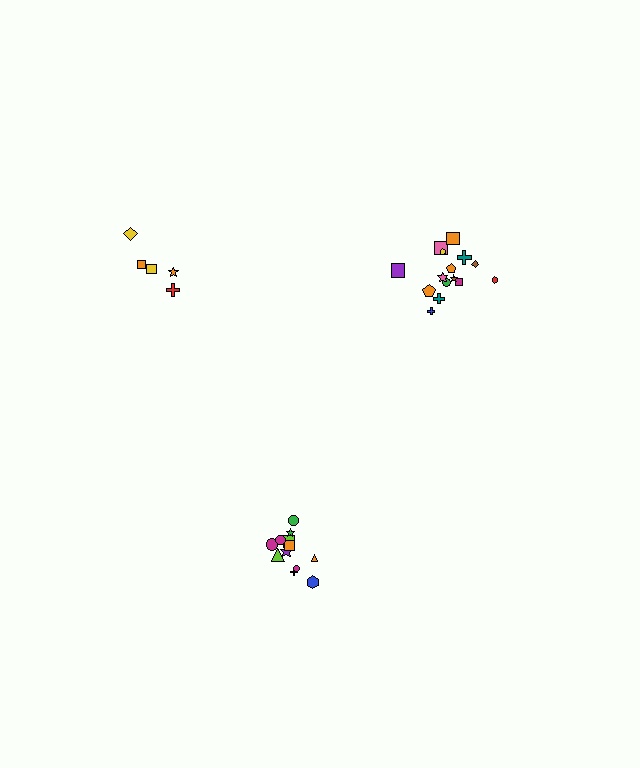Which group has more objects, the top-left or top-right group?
The top-right group.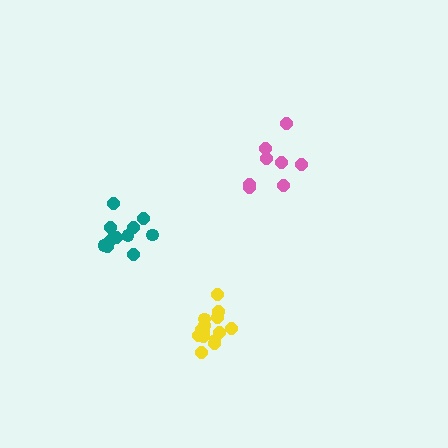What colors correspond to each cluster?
The clusters are colored: yellow, teal, pink.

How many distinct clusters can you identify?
There are 3 distinct clusters.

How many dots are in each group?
Group 1: 14 dots, Group 2: 11 dots, Group 3: 8 dots (33 total).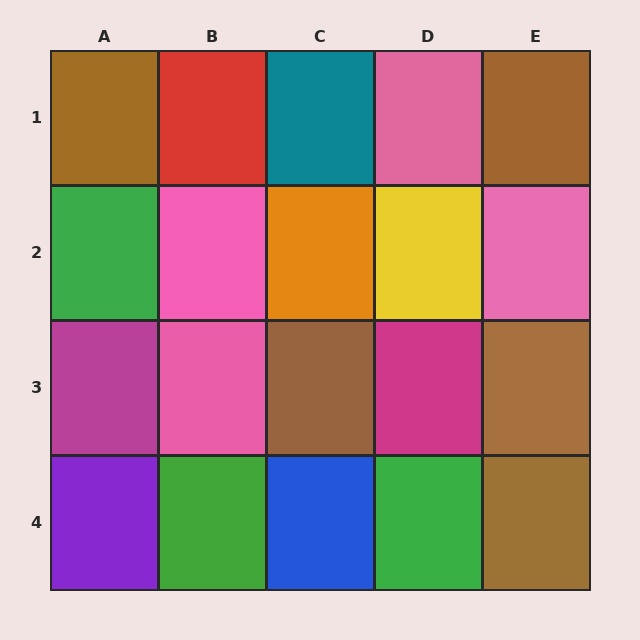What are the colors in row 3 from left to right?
Magenta, pink, brown, magenta, brown.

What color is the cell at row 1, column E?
Brown.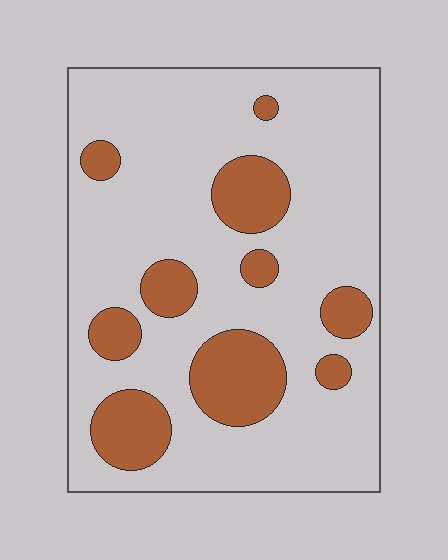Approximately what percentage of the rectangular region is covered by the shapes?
Approximately 20%.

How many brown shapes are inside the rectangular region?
10.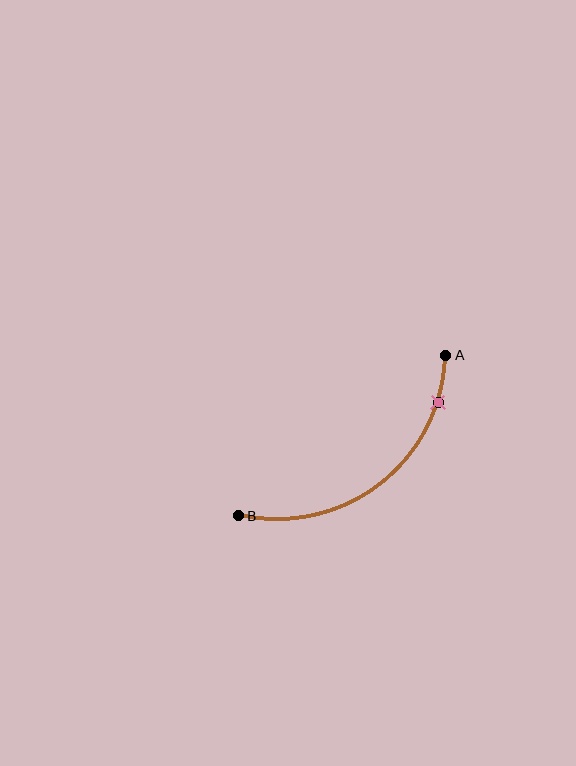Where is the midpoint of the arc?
The arc midpoint is the point on the curve farthest from the straight line joining A and B. It sits below and to the right of that line.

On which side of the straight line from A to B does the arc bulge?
The arc bulges below and to the right of the straight line connecting A and B.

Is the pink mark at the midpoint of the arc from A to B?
No. The pink mark lies on the arc but is closer to endpoint A. The arc midpoint would be at the point on the curve equidistant along the arc from both A and B.